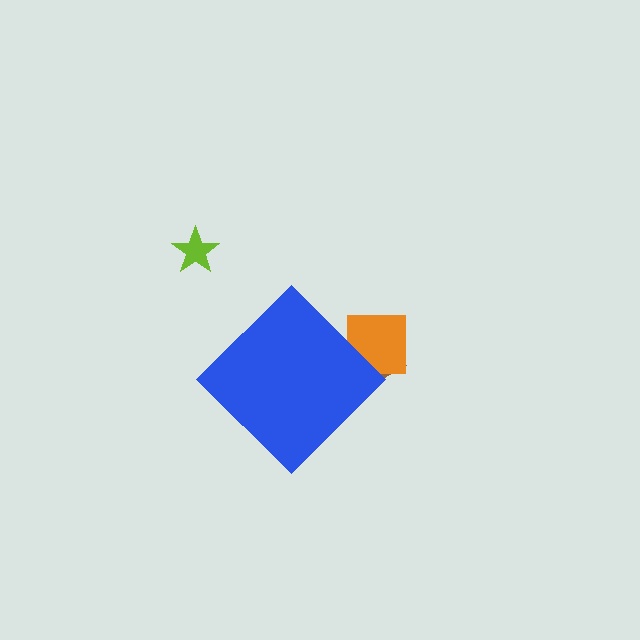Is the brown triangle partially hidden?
Yes, the brown triangle is partially hidden behind the blue diamond.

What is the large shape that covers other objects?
A blue diamond.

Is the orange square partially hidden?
Yes, the orange square is partially hidden behind the blue diamond.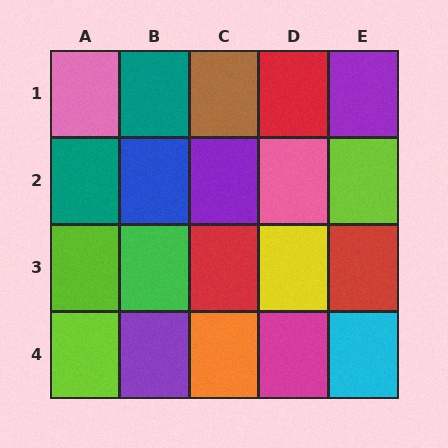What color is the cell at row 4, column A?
Lime.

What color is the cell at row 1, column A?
Pink.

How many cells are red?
3 cells are red.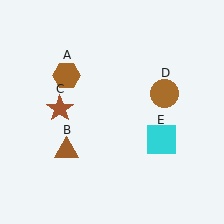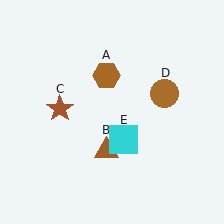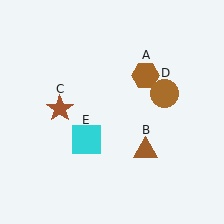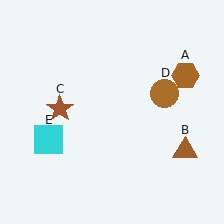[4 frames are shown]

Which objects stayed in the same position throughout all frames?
Brown star (object C) and brown circle (object D) remained stationary.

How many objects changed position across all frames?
3 objects changed position: brown hexagon (object A), brown triangle (object B), cyan square (object E).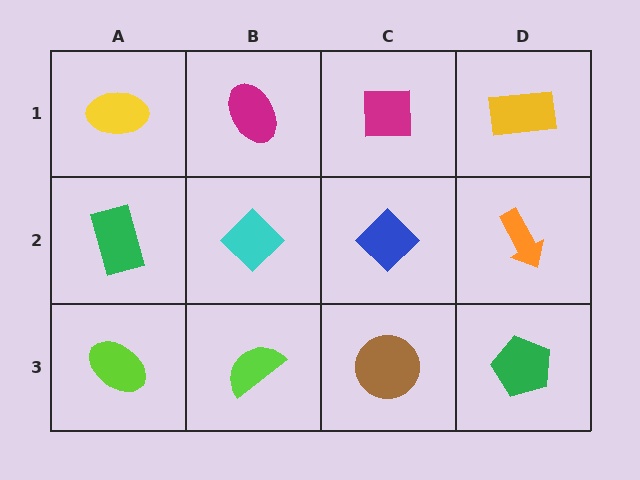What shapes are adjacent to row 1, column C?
A blue diamond (row 2, column C), a magenta ellipse (row 1, column B), a yellow rectangle (row 1, column D).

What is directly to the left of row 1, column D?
A magenta square.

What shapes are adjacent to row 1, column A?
A green rectangle (row 2, column A), a magenta ellipse (row 1, column B).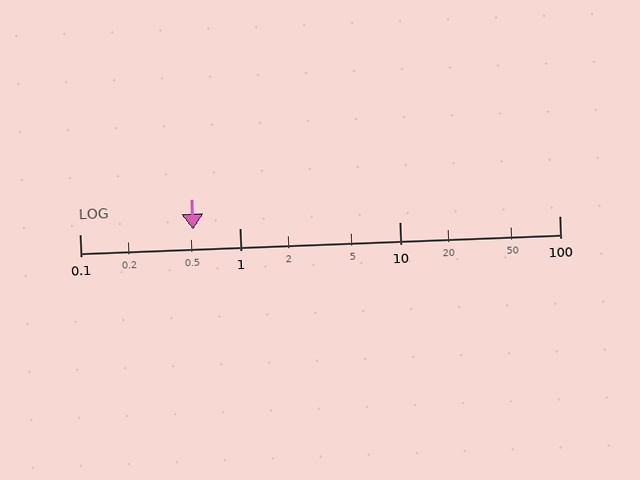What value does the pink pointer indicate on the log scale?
The pointer indicates approximately 0.51.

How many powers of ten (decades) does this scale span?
The scale spans 3 decades, from 0.1 to 100.